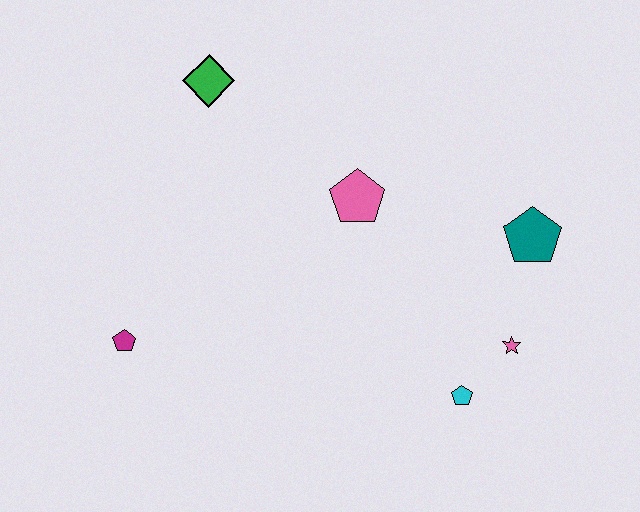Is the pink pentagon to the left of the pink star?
Yes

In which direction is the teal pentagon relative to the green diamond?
The teal pentagon is to the right of the green diamond.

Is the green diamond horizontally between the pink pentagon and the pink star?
No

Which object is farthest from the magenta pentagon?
The teal pentagon is farthest from the magenta pentagon.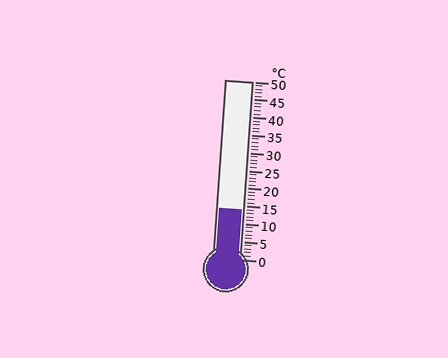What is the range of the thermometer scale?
The thermometer scale ranges from 0°C to 50°C.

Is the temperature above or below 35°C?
The temperature is below 35°C.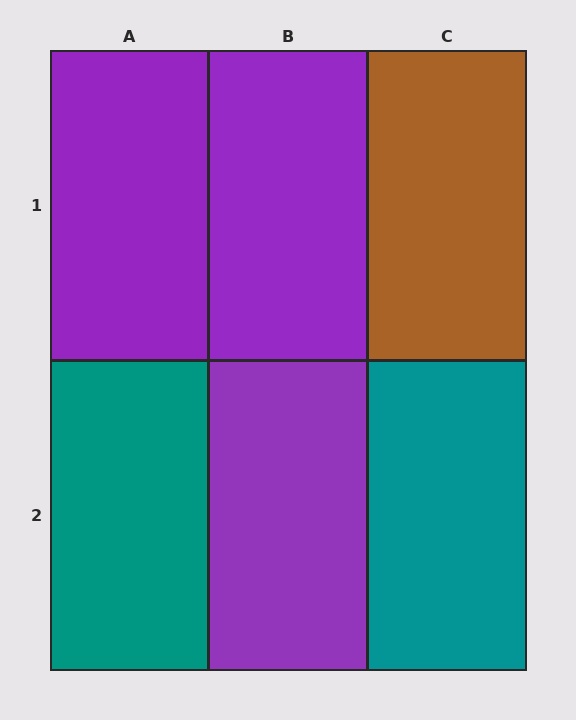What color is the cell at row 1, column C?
Brown.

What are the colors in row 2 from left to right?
Teal, purple, teal.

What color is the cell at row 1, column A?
Purple.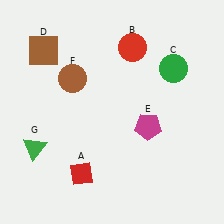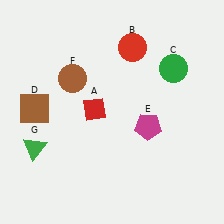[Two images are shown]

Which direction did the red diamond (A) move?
The red diamond (A) moved up.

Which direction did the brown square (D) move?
The brown square (D) moved down.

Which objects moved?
The objects that moved are: the red diamond (A), the brown square (D).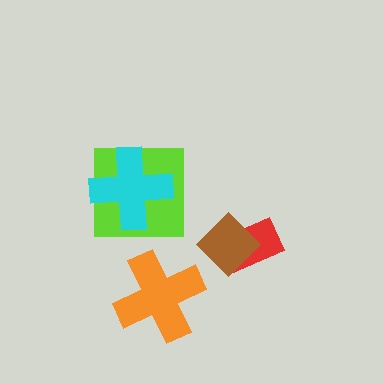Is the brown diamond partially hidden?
No, no other shape covers it.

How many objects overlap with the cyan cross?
1 object overlaps with the cyan cross.